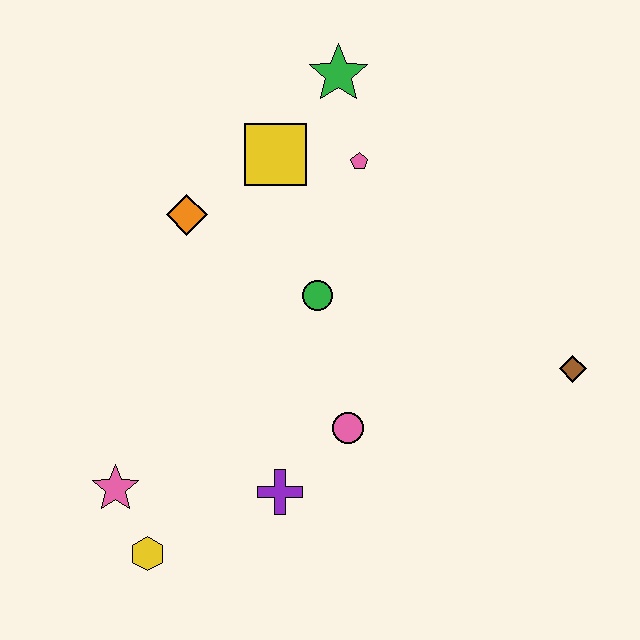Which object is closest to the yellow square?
The pink pentagon is closest to the yellow square.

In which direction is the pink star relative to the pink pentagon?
The pink star is below the pink pentagon.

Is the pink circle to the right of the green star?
Yes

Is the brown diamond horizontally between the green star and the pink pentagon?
No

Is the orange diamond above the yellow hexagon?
Yes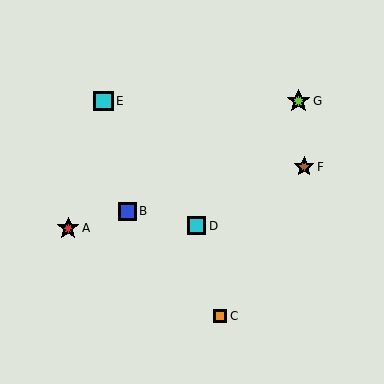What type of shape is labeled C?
Shape C is an orange square.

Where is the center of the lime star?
The center of the lime star is at (299, 101).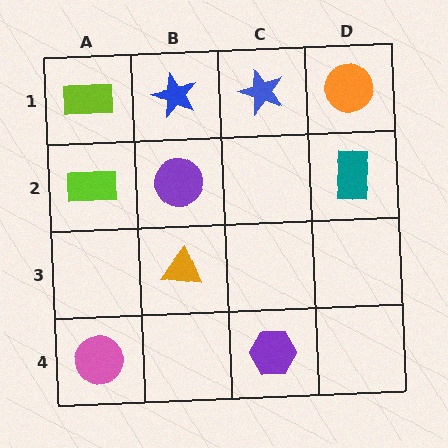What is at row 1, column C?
A blue star.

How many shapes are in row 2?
3 shapes.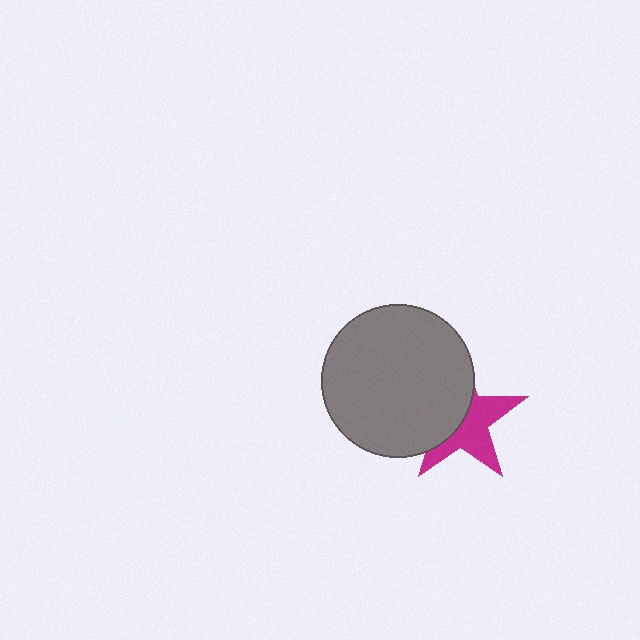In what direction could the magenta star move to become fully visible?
The magenta star could move right. That would shift it out from behind the gray circle entirely.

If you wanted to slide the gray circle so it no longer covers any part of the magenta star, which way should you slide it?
Slide it left — that is the most direct way to separate the two shapes.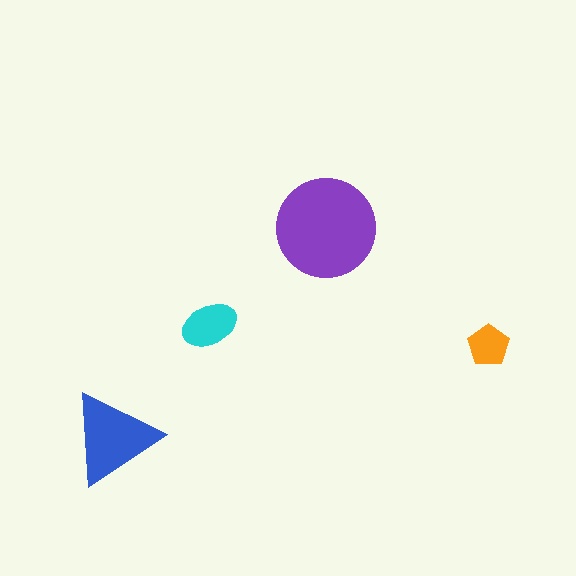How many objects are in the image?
There are 4 objects in the image.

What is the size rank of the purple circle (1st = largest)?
1st.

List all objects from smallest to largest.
The orange pentagon, the cyan ellipse, the blue triangle, the purple circle.